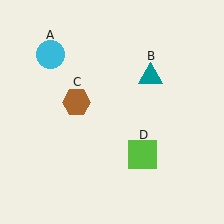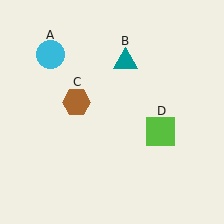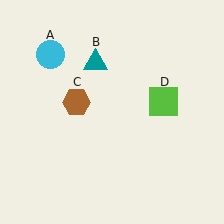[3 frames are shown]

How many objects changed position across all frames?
2 objects changed position: teal triangle (object B), lime square (object D).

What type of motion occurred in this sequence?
The teal triangle (object B), lime square (object D) rotated counterclockwise around the center of the scene.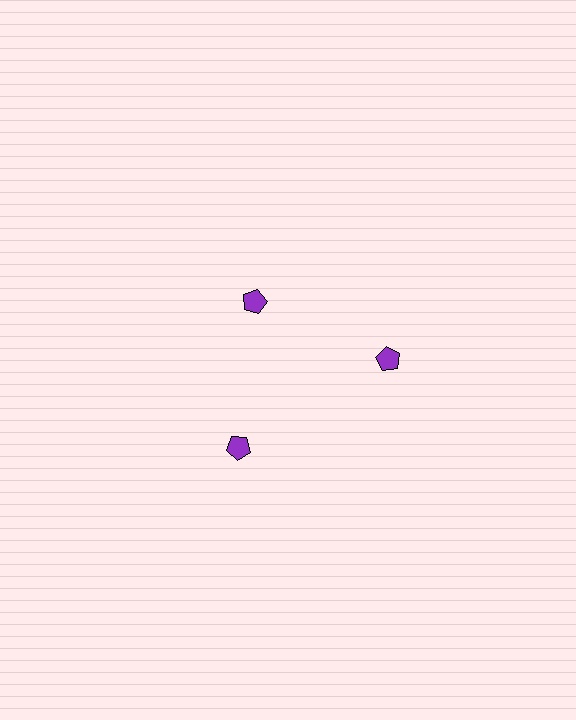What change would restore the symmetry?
The symmetry would be restored by moving it outward, back onto the ring so that all 3 pentagons sit at equal angles and equal distance from the center.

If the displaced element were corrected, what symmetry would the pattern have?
It would have 3-fold rotational symmetry — the pattern would map onto itself every 120 degrees.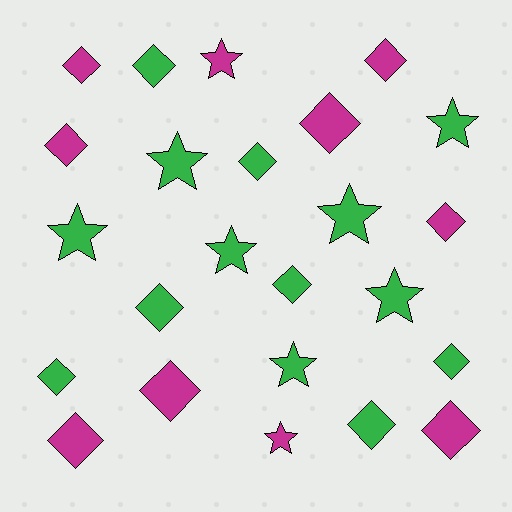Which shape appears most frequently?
Diamond, with 15 objects.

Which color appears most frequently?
Green, with 14 objects.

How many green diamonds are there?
There are 7 green diamonds.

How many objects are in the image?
There are 24 objects.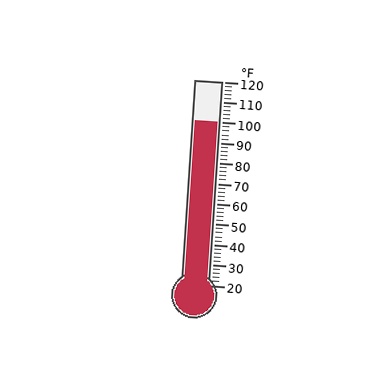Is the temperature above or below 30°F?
The temperature is above 30°F.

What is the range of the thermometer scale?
The thermometer scale ranges from 20°F to 120°F.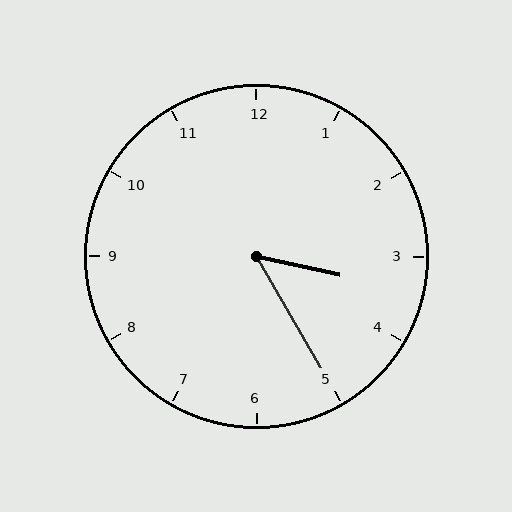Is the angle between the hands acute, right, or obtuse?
It is acute.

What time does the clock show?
3:25.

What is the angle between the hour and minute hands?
Approximately 48 degrees.